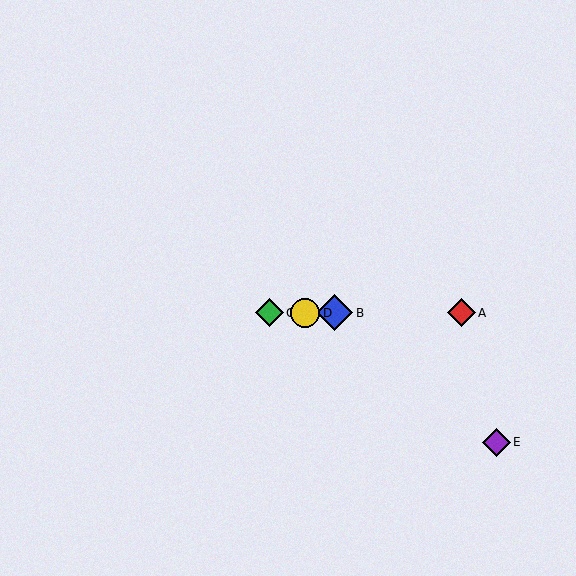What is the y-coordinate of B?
Object B is at y≈313.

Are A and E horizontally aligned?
No, A is at y≈313 and E is at y≈442.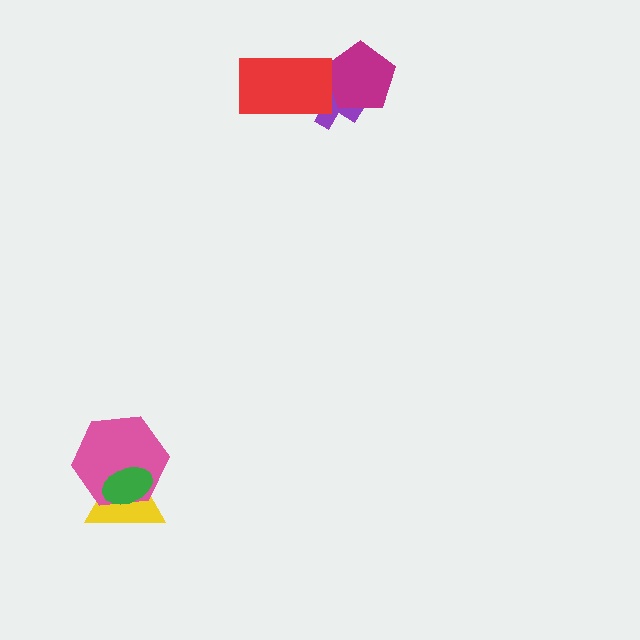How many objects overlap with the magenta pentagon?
1 object overlaps with the magenta pentagon.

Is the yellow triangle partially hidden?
Yes, it is partially covered by another shape.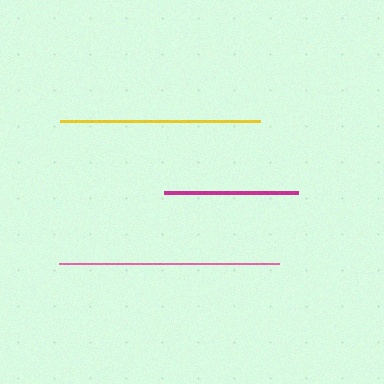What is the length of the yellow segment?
The yellow segment is approximately 201 pixels long.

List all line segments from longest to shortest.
From longest to shortest: pink, yellow, magenta.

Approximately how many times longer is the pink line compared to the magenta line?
The pink line is approximately 1.6 times the length of the magenta line.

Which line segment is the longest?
The pink line is the longest at approximately 220 pixels.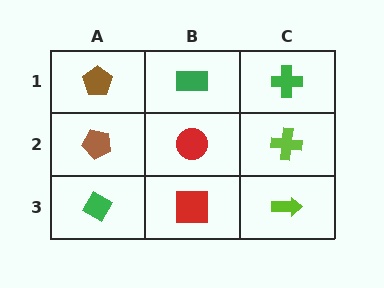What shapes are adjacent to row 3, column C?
A lime cross (row 2, column C), a red square (row 3, column B).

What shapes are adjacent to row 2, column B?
A green rectangle (row 1, column B), a red square (row 3, column B), a brown pentagon (row 2, column A), a lime cross (row 2, column C).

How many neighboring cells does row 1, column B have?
3.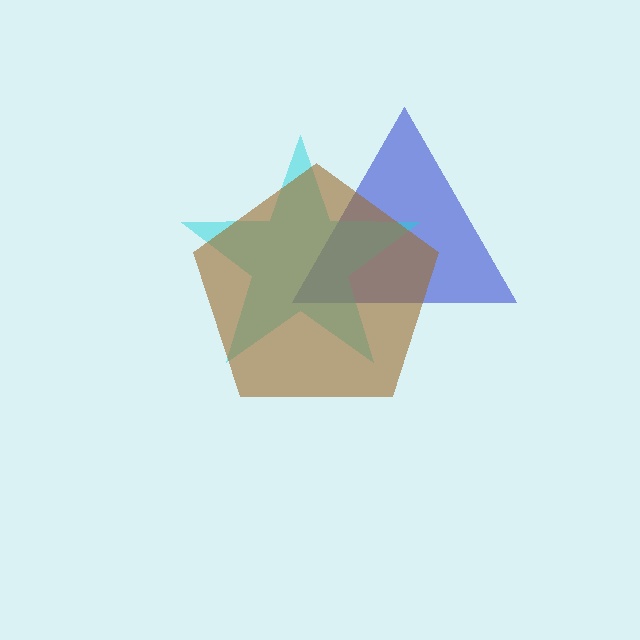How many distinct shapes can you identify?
There are 3 distinct shapes: a blue triangle, a cyan star, a brown pentagon.